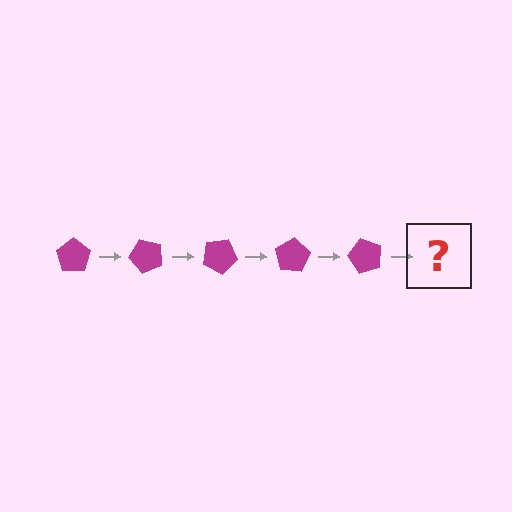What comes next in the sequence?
The next element should be a magenta pentagon rotated 250 degrees.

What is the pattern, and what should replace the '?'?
The pattern is that the pentagon rotates 50 degrees each step. The '?' should be a magenta pentagon rotated 250 degrees.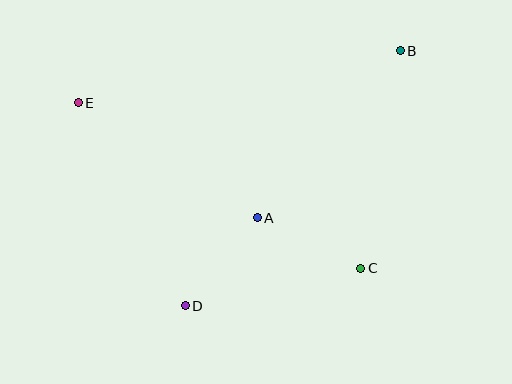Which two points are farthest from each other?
Points B and D are farthest from each other.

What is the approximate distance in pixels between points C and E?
The distance between C and E is approximately 328 pixels.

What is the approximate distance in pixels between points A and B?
The distance between A and B is approximately 220 pixels.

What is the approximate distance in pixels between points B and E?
The distance between B and E is approximately 326 pixels.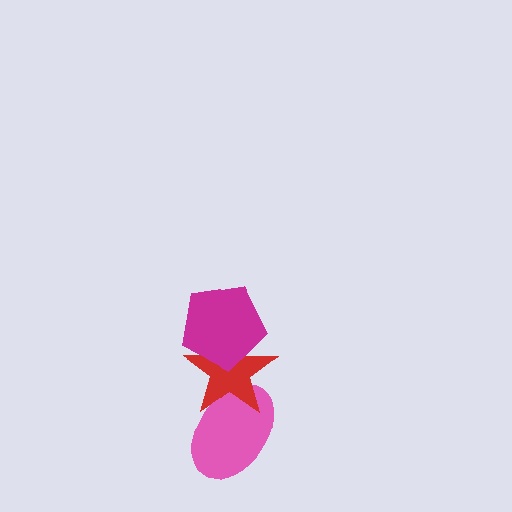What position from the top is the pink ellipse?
The pink ellipse is 3rd from the top.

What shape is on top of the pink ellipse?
The red star is on top of the pink ellipse.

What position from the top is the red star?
The red star is 2nd from the top.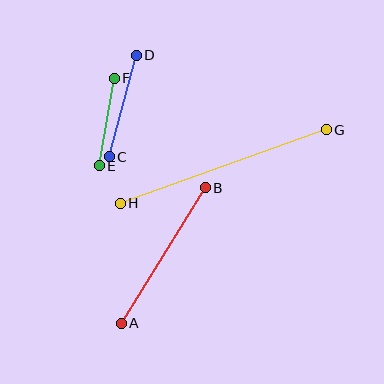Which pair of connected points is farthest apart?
Points G and H are farthest apart.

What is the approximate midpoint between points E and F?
The midpoint is at approximately (107, 122) pixels.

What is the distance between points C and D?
The distance is approximately 105 pixels.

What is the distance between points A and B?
The distance is approximately 159 pixels.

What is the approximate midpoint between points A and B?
The midpoint is at approximately (163, 256) pixels.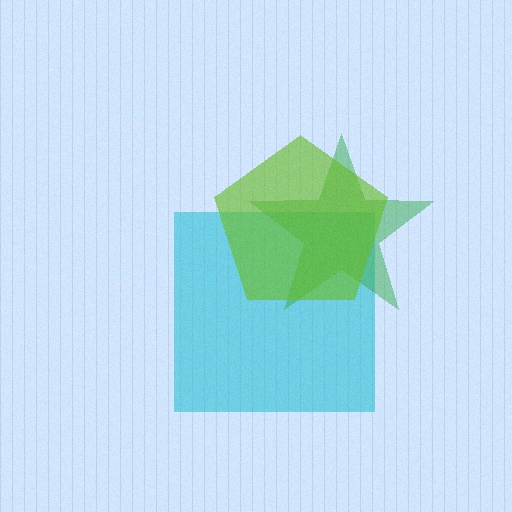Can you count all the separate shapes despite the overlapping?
Yes, there are 3 separate shapes.